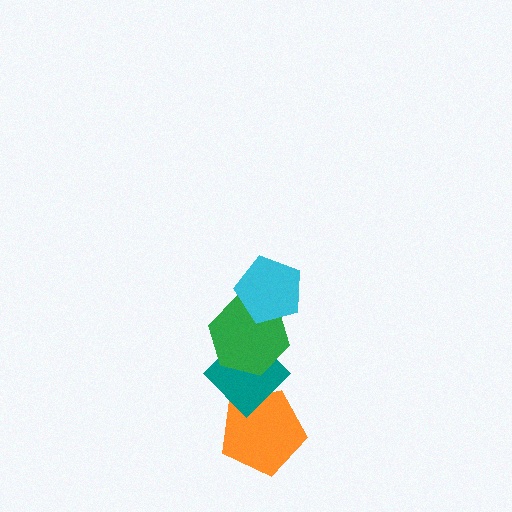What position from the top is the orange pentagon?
The orange pentagon is 4th from the top.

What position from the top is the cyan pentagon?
The cyan pentagon is 1st from the top.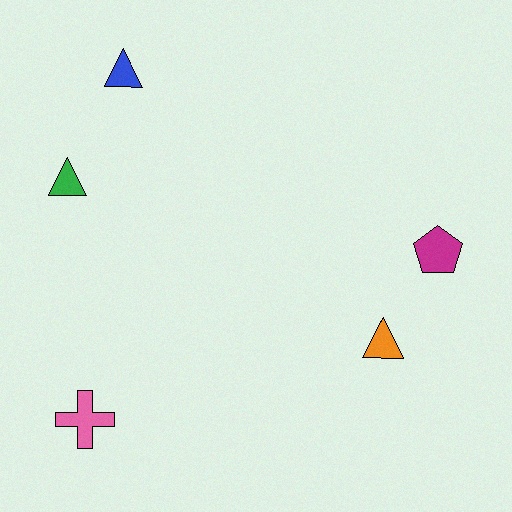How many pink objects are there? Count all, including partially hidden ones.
There is 1 pink object.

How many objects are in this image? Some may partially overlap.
There are 5 objects.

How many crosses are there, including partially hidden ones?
There is 1 cross.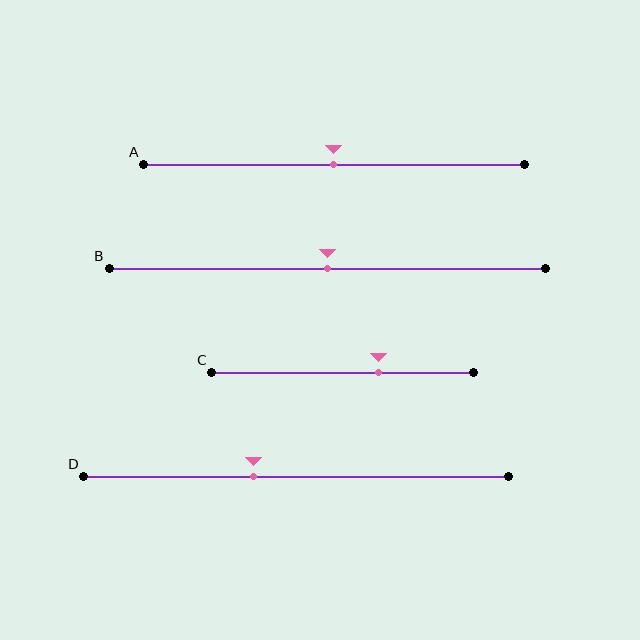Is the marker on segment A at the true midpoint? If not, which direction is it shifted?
Yes, the marker on segment A is at the true midpoint.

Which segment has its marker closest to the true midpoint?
Segment A has its marker closest to the true midpoint.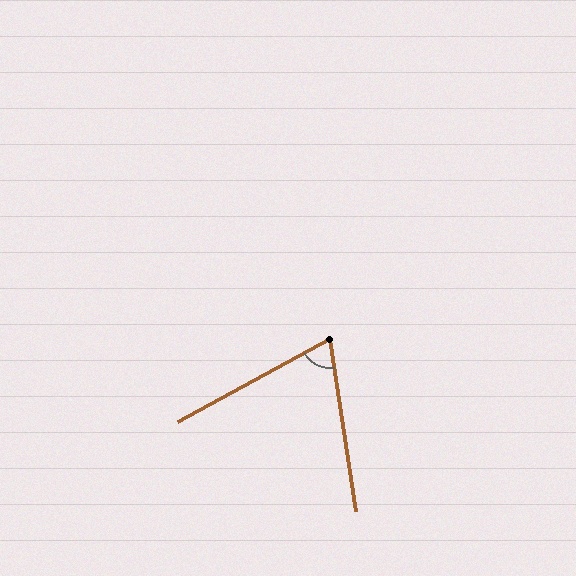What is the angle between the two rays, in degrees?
Approximately 70 degrees.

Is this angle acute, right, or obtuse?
It is acute.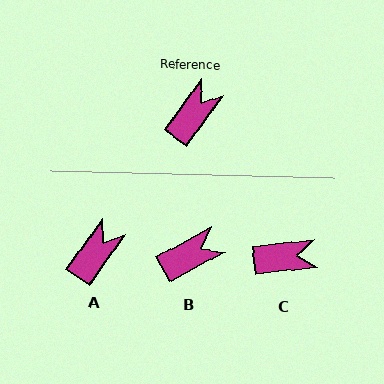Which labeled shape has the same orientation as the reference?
A.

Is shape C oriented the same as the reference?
No, it is off by about 48 degrees.